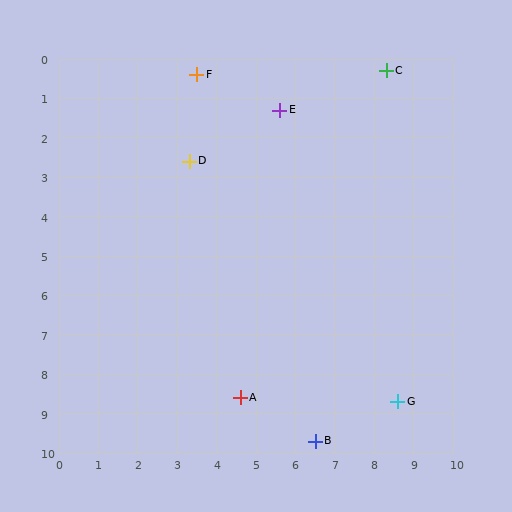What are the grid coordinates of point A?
Point A is at approximately (4.6, 8.6).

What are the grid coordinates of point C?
Point C is at approximately (8.3, 0.3).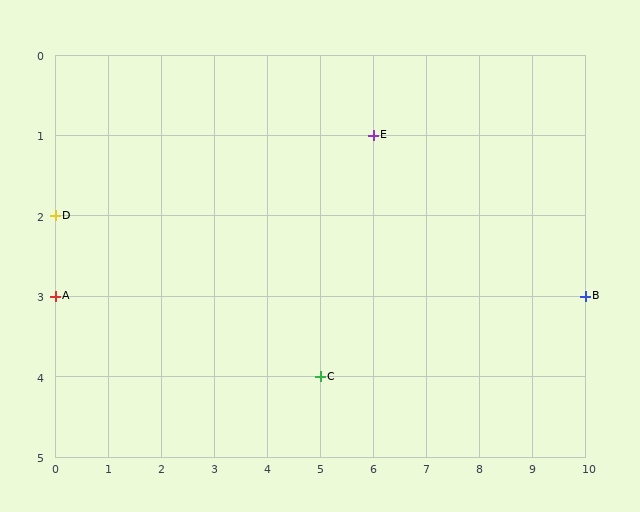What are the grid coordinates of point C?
Point C is at grid coordinates (5, 4).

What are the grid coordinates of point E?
Point E is at grid coordinates (6, 1).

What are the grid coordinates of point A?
Point A is at grid coordinates (0, 3).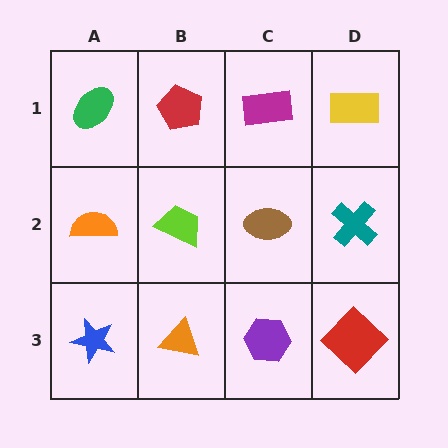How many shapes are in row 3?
4 shapes.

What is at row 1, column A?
A green ellipse.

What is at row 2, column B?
A lime trapezoid.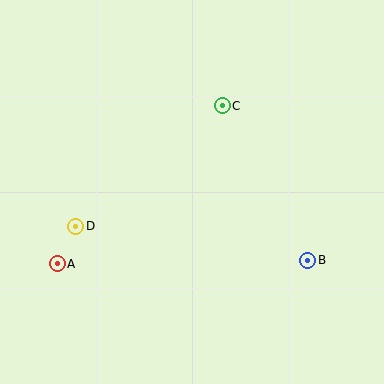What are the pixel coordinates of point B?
Point B is at (308, 260).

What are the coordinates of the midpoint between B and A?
The midpoint between B and A is at (183, 262).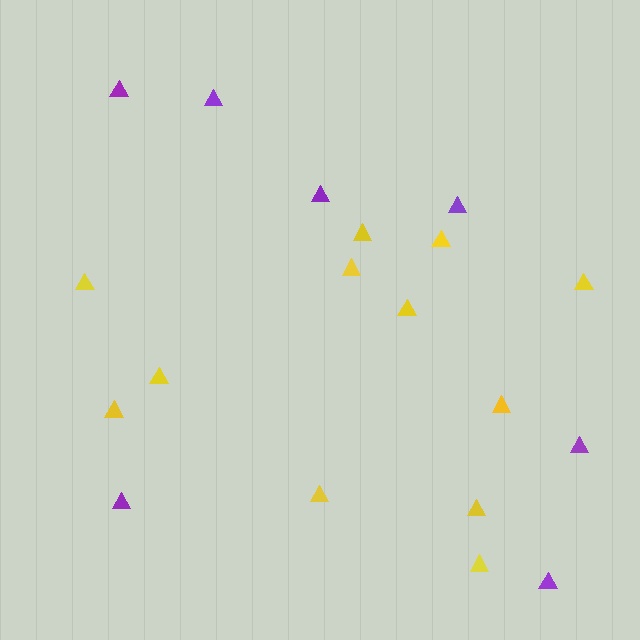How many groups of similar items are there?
There are 2 groups: one group of yellow triangles (12) and one group of purple triangles (7).